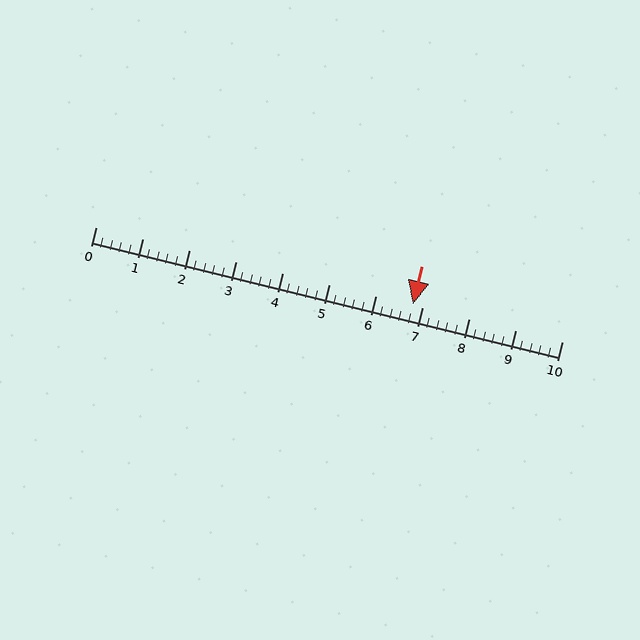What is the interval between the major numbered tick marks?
The major tick marks are spaced 1 units apart.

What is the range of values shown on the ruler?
The ruler shows values from 0 to 10.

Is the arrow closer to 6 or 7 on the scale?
The arrow is closer to 7.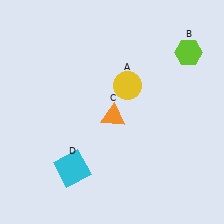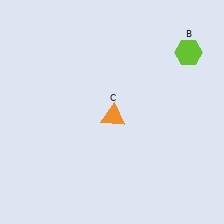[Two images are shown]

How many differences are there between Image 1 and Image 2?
There are 2 differences between the two images.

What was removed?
The cyan square (D), the yellow circle (A) were removed in Image 2.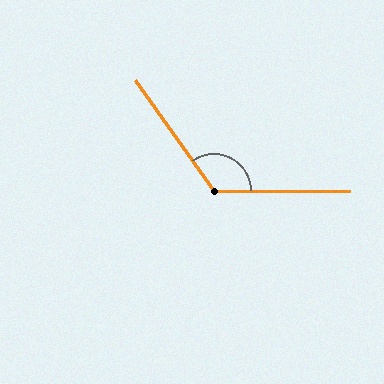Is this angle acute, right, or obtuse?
It is obtuse.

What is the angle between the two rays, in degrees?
Approximately 125 degrees.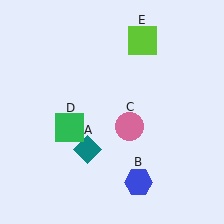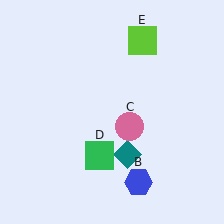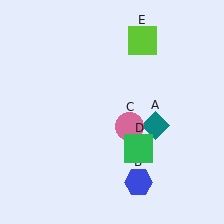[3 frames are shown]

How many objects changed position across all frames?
2 objects changed position: teal diamond (object A), green square (object D).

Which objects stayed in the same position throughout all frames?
Blue hexagon (object B) and pink circle (object C) and lime square (object E) remained stationary.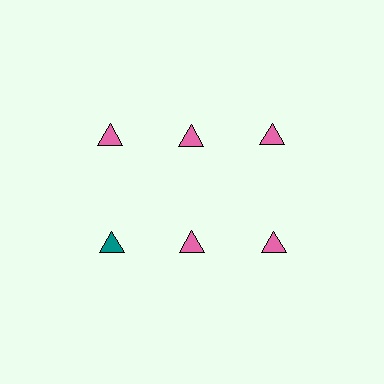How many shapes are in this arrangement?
There are 6 shapes arranged in a grid pattern.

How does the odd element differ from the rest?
It has a different color: teal instead of pink.